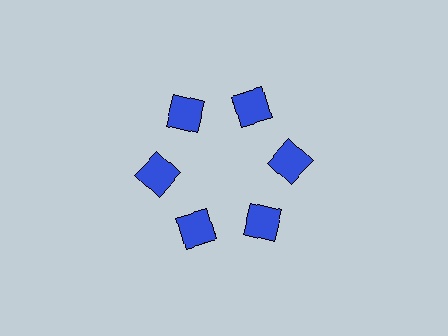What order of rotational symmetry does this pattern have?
This pattern has 6-fold rotational symmetry.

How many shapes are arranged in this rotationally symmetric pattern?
There are 6 shapes, arranged in 6 groups of 1.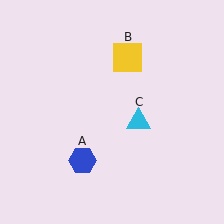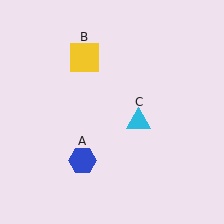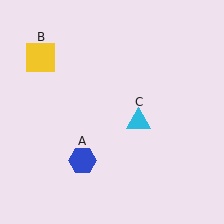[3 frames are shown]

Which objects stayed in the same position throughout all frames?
Blue hexagon (object A) and cyan triangle (object C) remained stationary.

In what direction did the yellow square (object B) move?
The yellow square (object B) moved left.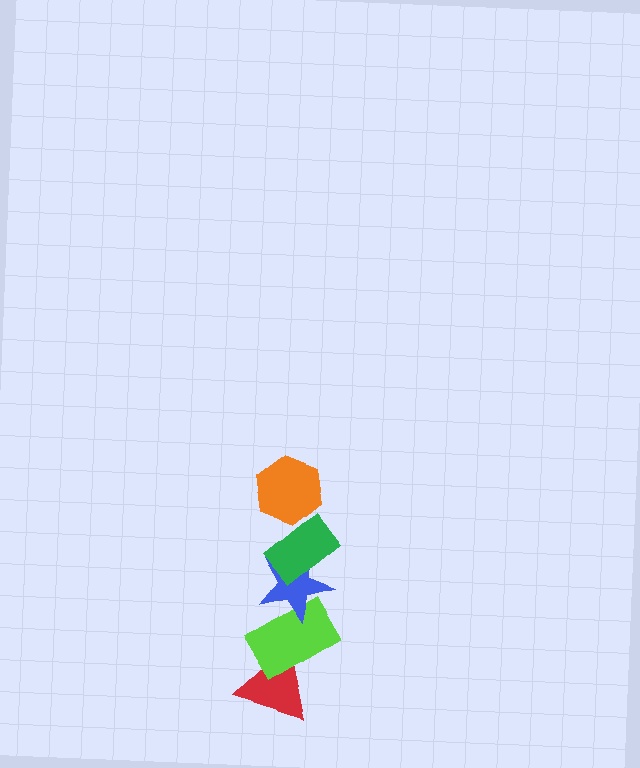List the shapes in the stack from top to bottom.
From top to bottom: the orange hexagon, the green rectangle, the blue star, the lime rectangle, the red triangle.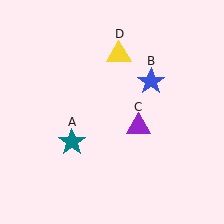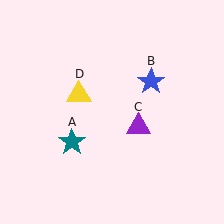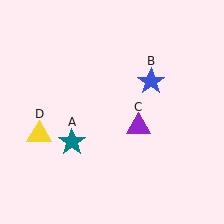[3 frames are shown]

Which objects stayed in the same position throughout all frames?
Teal star (object A) and blue star (object B) and purple triangle (object C) remained stationary.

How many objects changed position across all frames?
1 object changed position: yellow triangle (object D).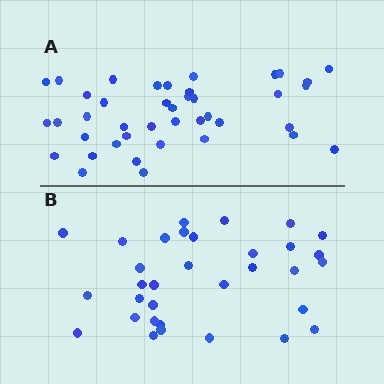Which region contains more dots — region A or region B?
Region A (the top region) has more dots.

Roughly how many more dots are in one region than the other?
Region A has roughly 8 or so more dots than region B.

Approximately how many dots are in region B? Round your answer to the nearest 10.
About 30 dots. (The exact count is 33, which rounds to 30.)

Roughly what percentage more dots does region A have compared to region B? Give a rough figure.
About 25% more.